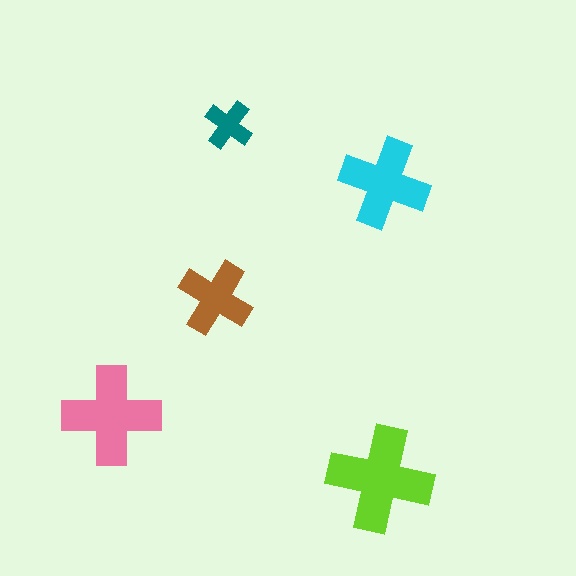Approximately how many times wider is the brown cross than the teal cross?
About 1.5 times wider.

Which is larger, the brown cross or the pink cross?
The pink one.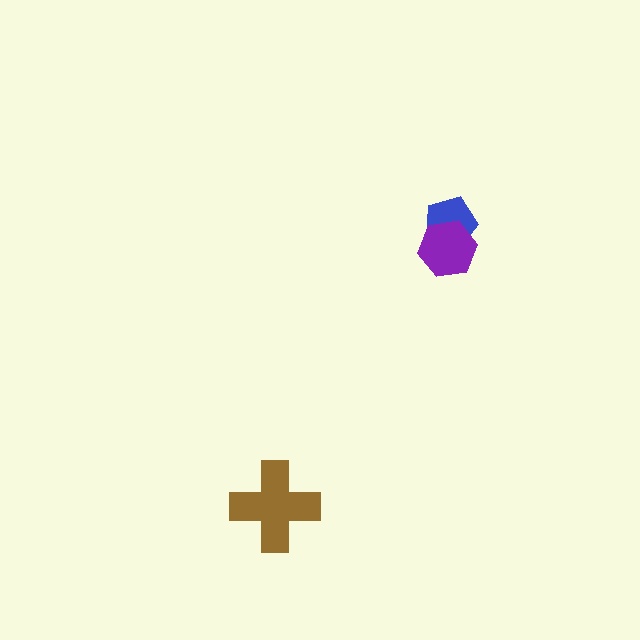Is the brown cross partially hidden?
No, no other shape covers it.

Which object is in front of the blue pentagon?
The purple hexagon is in front of the blue pentagon.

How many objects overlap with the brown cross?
0 objects overlap with the brown cross.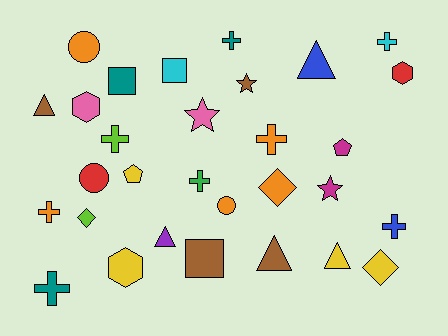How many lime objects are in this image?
There are 2 lime objects.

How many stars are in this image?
There are 3 stars.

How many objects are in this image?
There are 30 objects.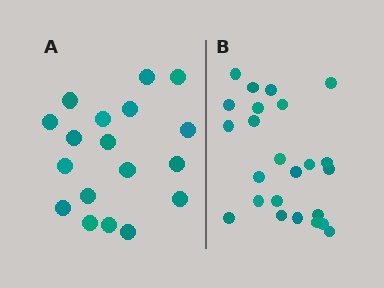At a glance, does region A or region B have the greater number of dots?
Region B (the right region) has more dots.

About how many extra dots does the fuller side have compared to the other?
Region B has about 6 more dots than region A.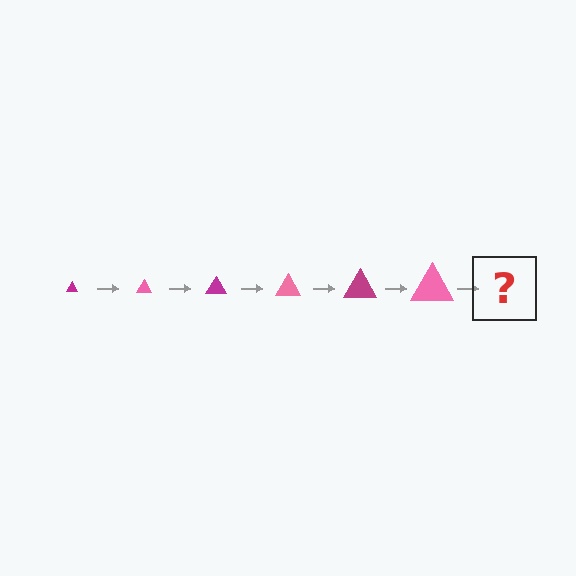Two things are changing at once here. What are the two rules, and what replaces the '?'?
The two rules are that the triangle grows larger each step and the color cycles through magenta and pink. The '?' should be a magenta triangle, larger than the previous one.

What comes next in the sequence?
The next element should be a magenta triangle, larger than the previous one.